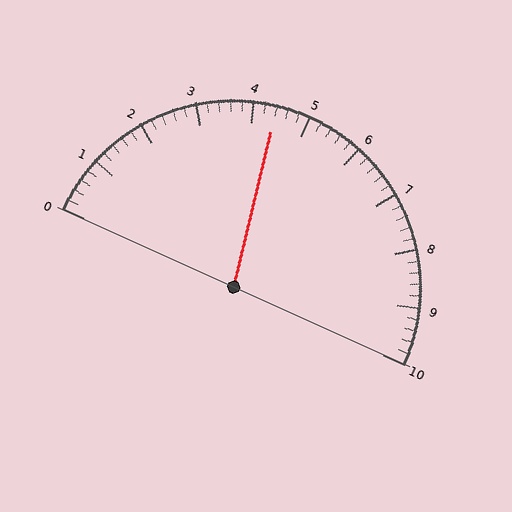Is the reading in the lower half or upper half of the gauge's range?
The reading is in the lower half of the range (0 to 10).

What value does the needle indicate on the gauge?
The needle indicates approximately 4.4.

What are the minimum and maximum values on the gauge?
The gauge ranges from 0 to 10.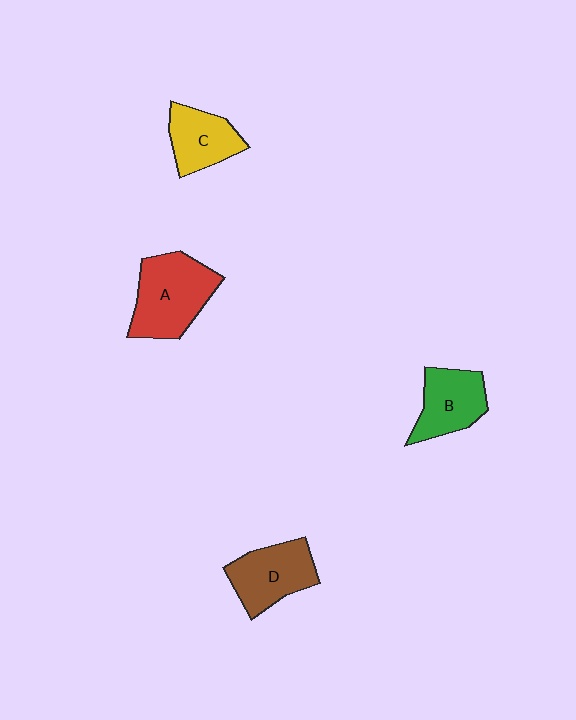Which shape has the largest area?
Shape A (red).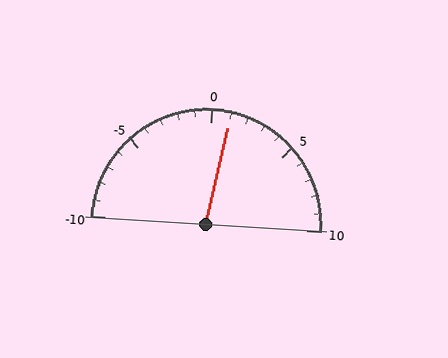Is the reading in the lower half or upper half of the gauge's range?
The reading is in the upper half of the range (-10 to 10).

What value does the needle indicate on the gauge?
The needle indicates approximately 1.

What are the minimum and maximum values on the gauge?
The gauge ranges from -10 to 10.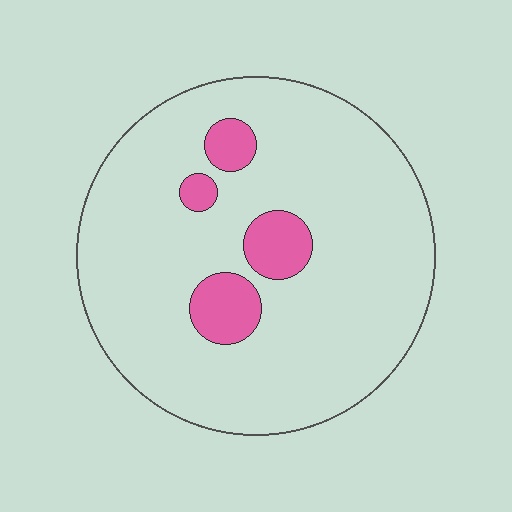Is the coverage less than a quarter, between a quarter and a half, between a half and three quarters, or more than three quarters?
Less than a quarter.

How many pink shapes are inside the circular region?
4.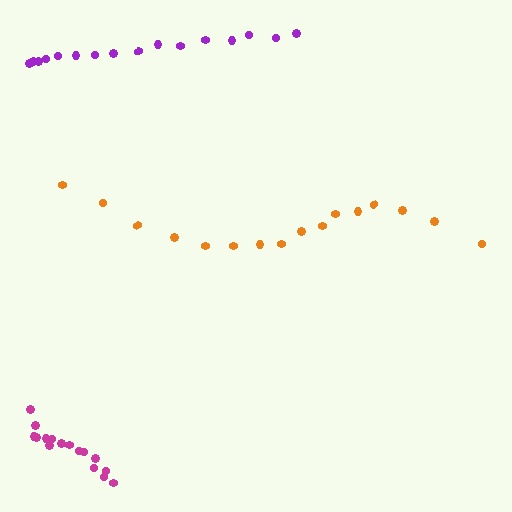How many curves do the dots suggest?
There are 3 distinct paths.